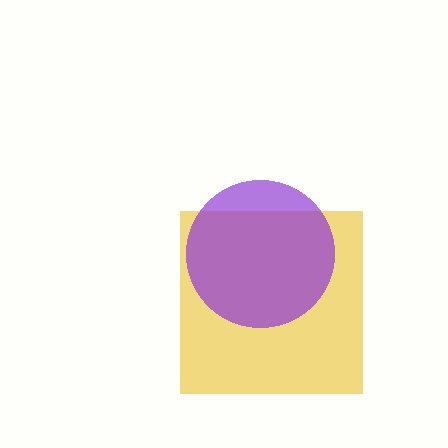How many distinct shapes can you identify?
There are 2 distinct shapes: a yellow square, a purple circle.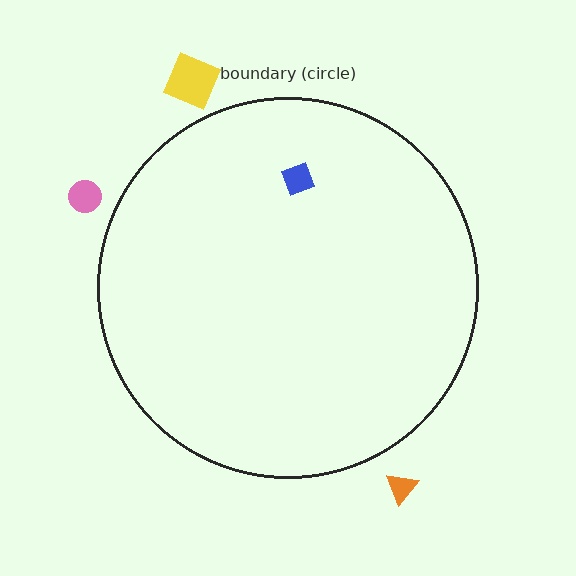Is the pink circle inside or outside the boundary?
Outside.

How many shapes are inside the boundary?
1 inside, 3 outside.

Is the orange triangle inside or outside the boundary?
Outside.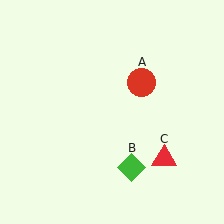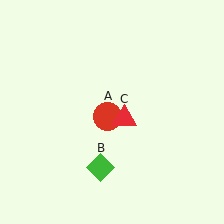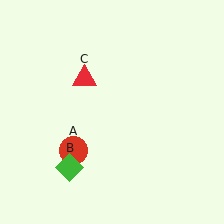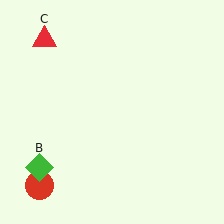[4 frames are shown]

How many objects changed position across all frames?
3 objects changed position: red circle (object A), green diamond (object B), red triangle (object C).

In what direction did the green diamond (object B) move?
The green diamond (object B) moved left.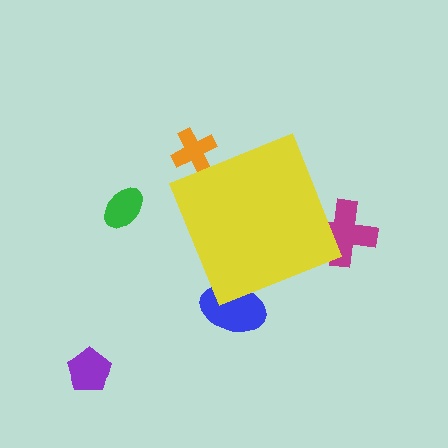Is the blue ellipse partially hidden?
Yes, the blue ellipse is partially hidden behind the yellow diamond.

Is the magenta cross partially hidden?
Yes, the magenta cross is partially hidden behind the yellow diamond.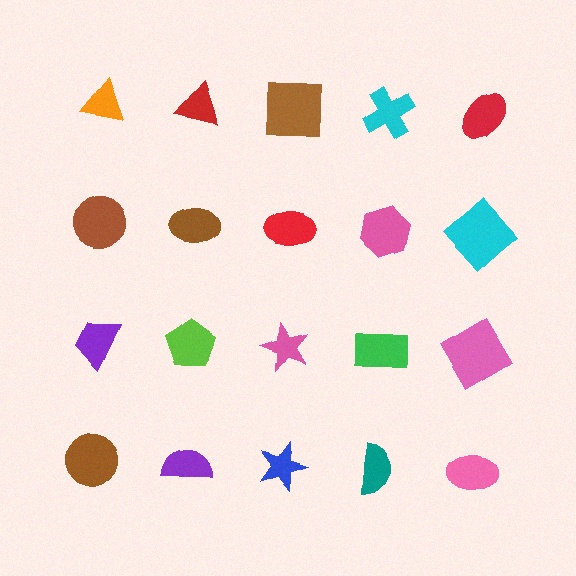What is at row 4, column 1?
A brown circle.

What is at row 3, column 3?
A pink star.